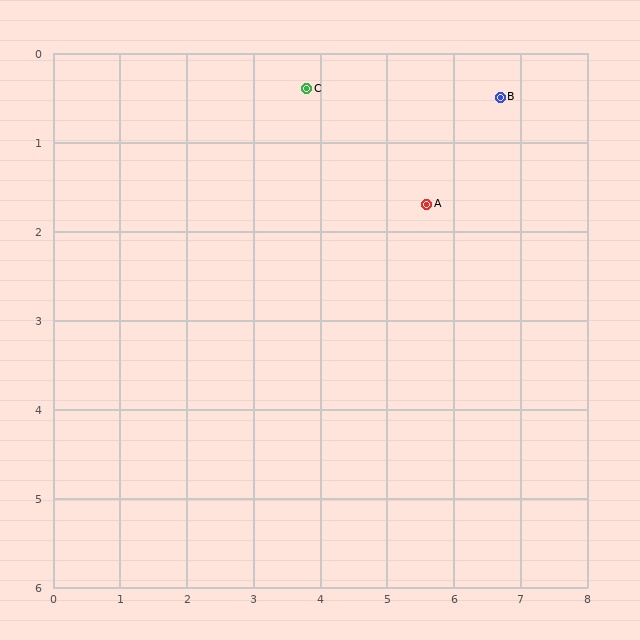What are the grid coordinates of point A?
Point A is at approximately (5.6, 1.7).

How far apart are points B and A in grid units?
Points B and A are about 1.6 grid units apart.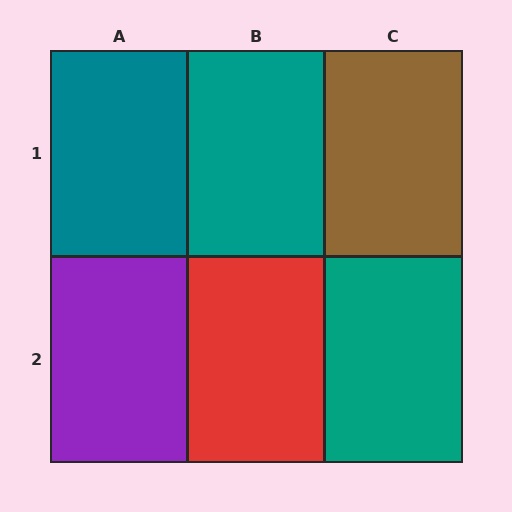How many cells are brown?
1 cell is brown.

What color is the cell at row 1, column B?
Teal.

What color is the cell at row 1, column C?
Brown.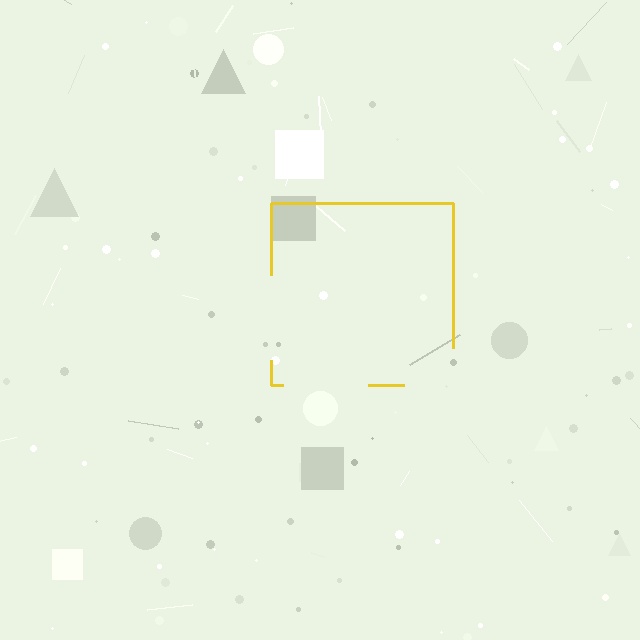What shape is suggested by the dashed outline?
The dashed outline suggests a square.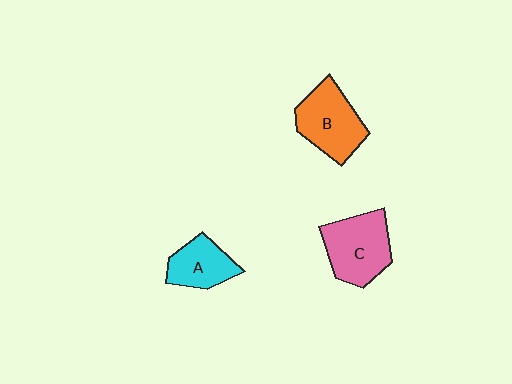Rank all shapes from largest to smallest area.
From largest to smallest: C (pink), B (orange), A (cyan).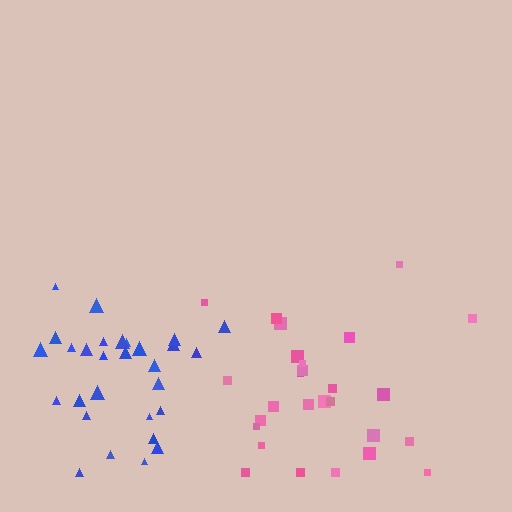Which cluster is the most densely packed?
Blue.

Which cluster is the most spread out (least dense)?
Pink.